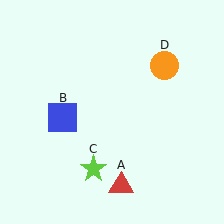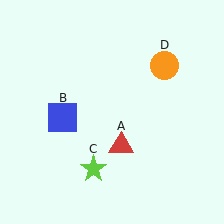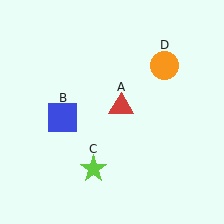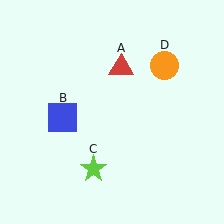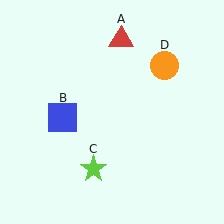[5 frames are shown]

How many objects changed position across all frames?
1 object changed position: red triangle (object A).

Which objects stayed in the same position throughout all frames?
Blue square (object B) and lime star (object C) and orange circle (object D) remained stationary.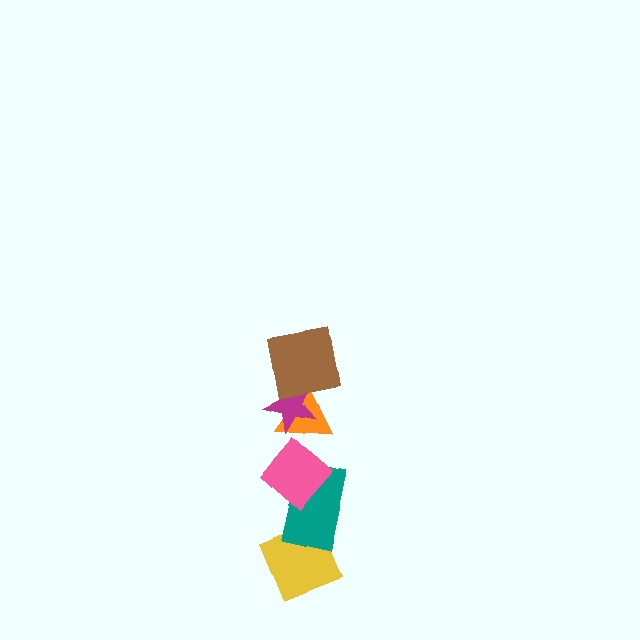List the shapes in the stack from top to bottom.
From top to bottom: the brown square, the magenta star, the orange triangle, the pink diamond, the teal rectangle, the yellow diamond.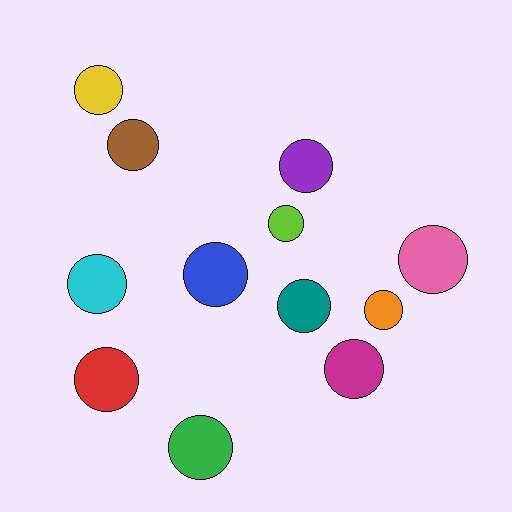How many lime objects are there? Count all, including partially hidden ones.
There is 1 lime object.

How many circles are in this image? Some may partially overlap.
There are 12 circles.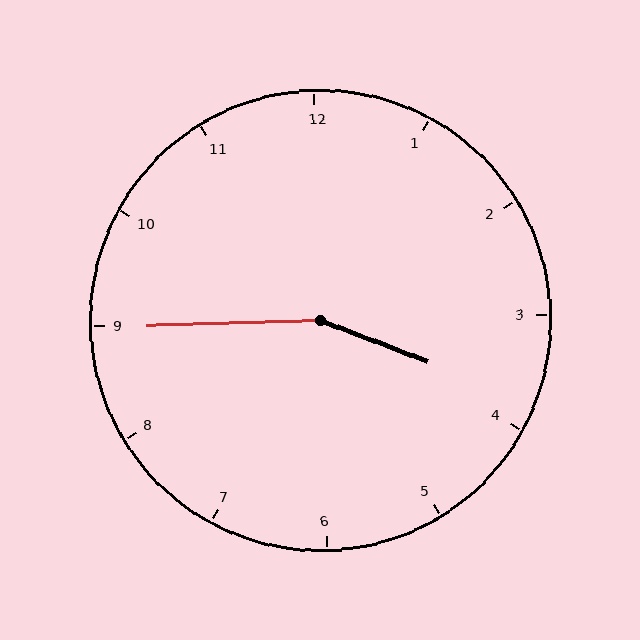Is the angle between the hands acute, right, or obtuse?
It is obtuse.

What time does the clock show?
3:45.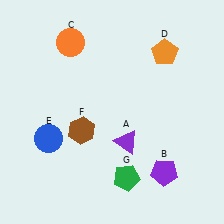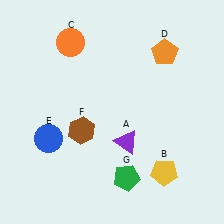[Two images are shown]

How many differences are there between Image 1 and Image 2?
There is 1 difference between the two images.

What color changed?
The pentagon (B) changed from purple in Image 1 to yellow in Image 2.